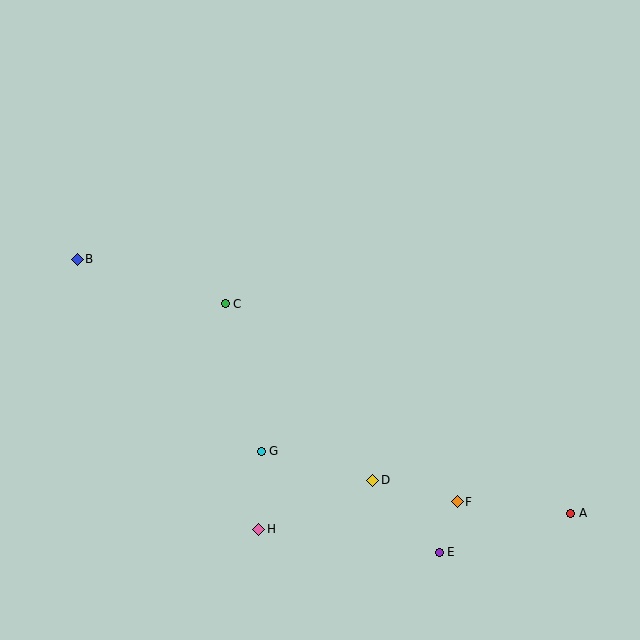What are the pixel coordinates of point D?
Point D is at (373, 480).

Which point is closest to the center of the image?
Point C at (225, 304) is closest to the center.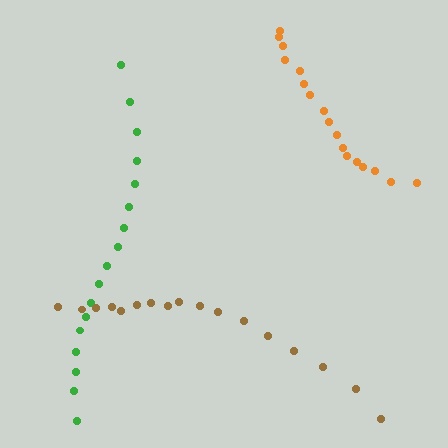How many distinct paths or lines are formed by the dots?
There are 3 distinct paths.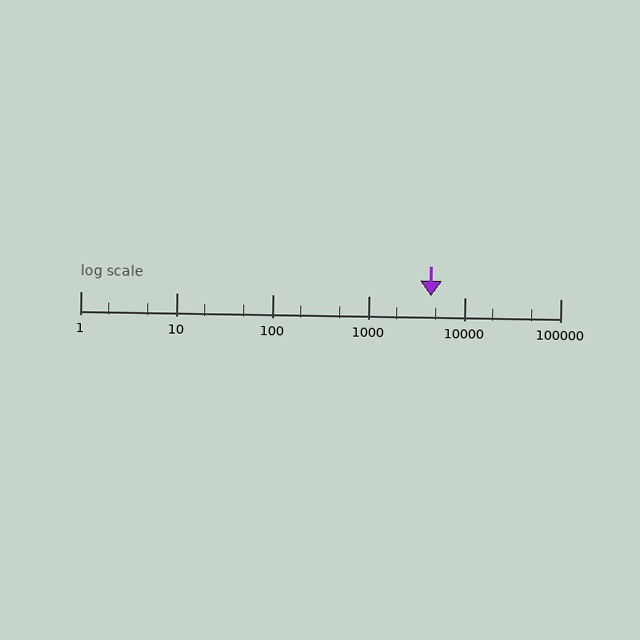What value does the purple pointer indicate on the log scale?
The pointer indicates approximately 4500.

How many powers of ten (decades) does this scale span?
The scale spans 5 decades, from 1 to 100000.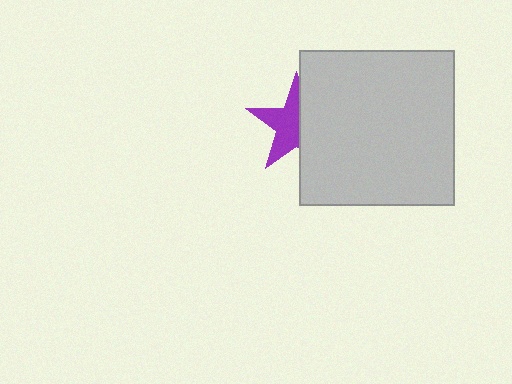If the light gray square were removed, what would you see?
You would see the complete purple star.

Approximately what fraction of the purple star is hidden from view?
Roughly 45% of the purple star is hidden behind the light gray square.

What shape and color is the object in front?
The object in front is a light gray square.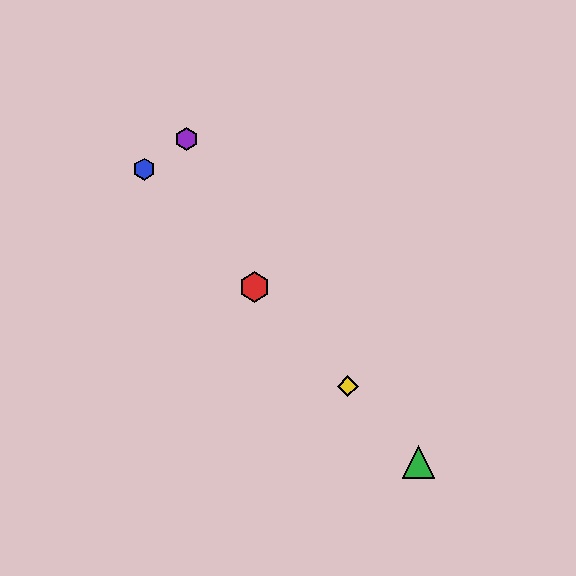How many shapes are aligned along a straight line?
4 shapes (the red hexagon, the blue hexagon, the green triangle, the yellow diamond) are aligned along a straight line.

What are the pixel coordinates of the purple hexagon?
The purple hexagon is at (186, 139).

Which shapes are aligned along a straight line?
The red hexagon, the blue hexagon, the green triangle, the yellow diamond are aligned along a straight line.